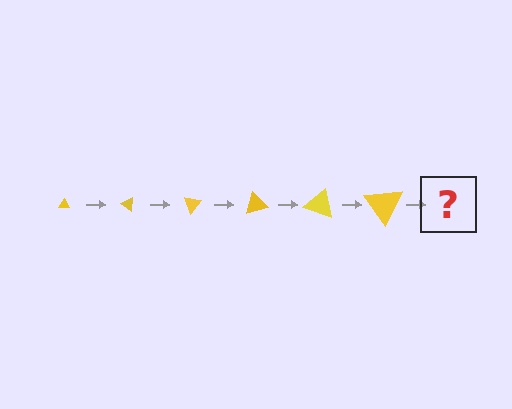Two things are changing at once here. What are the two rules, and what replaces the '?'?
The two rules are that the triangle grows larger each step and it rotates 35 degrees each step. The '?' should be a triangle, larger than the previous one and rotated 210 degrees from the start.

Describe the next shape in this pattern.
It should be a triangle, larger than the previous one and rotated 210 degrees from the start.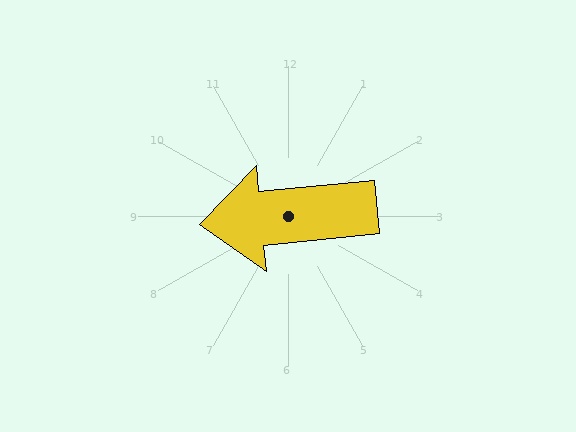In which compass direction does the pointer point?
West.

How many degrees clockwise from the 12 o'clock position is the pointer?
Approximately 264 degrees.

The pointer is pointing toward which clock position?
Roughly 9 o'clock.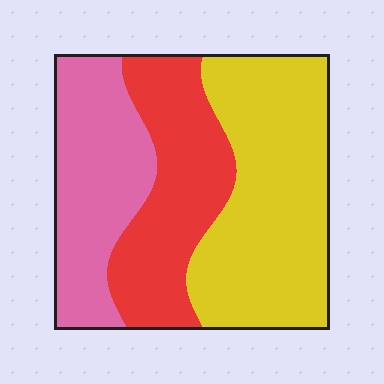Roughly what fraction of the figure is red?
Red covers roughly 30% of the figure.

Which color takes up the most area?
Yellow, at roughly 45%.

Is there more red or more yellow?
Yellow.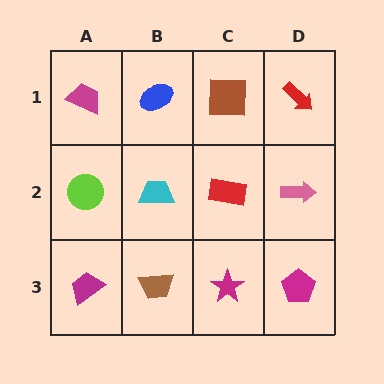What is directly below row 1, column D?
A pink arrow.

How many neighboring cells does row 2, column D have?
3.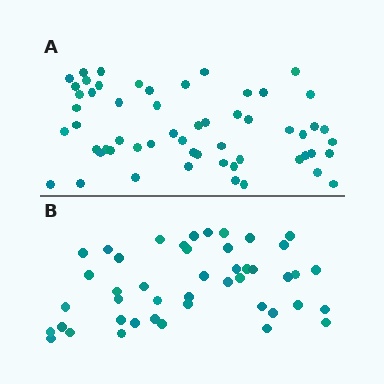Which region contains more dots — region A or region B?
Region A (the top region) has more dots.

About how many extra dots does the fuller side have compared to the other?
Region A has roughly 12 or so more dots than region B.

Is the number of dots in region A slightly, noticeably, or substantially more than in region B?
Region A has noticeably more, but not dramatically so. The ratio is roughly 1.3 to 1.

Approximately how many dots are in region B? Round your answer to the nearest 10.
About 40 dots. (The exact count is 45, which rounds to 40.)